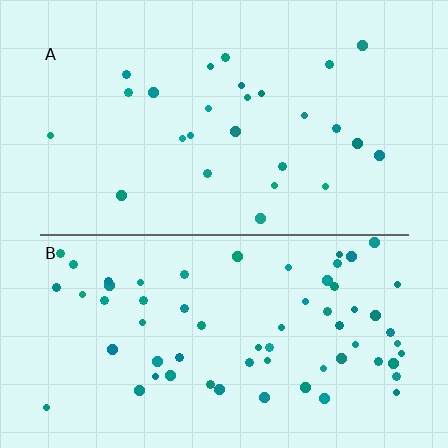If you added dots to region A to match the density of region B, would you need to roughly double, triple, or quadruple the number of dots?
Approximately double.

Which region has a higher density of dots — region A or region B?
B (the bottom).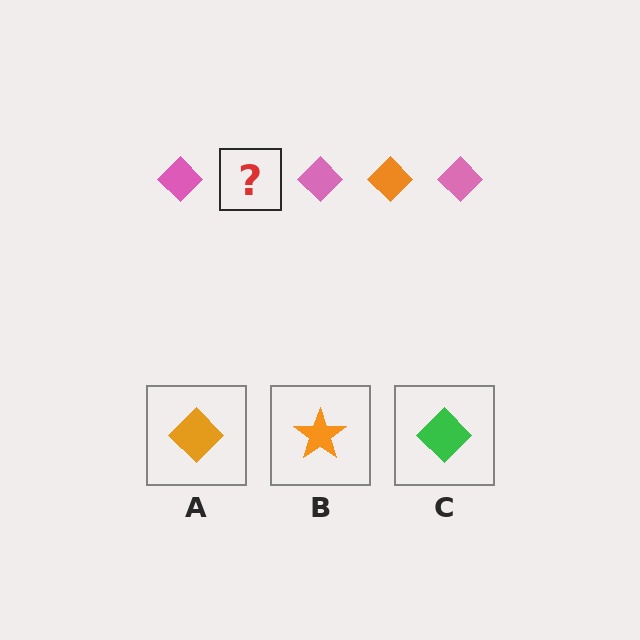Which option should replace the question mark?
Option A.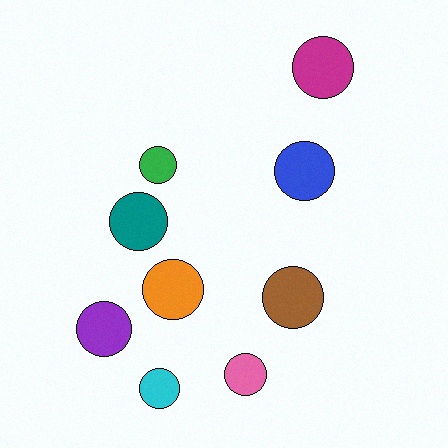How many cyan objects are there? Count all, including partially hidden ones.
There is 1 cyan object.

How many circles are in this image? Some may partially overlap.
There are 9 circles.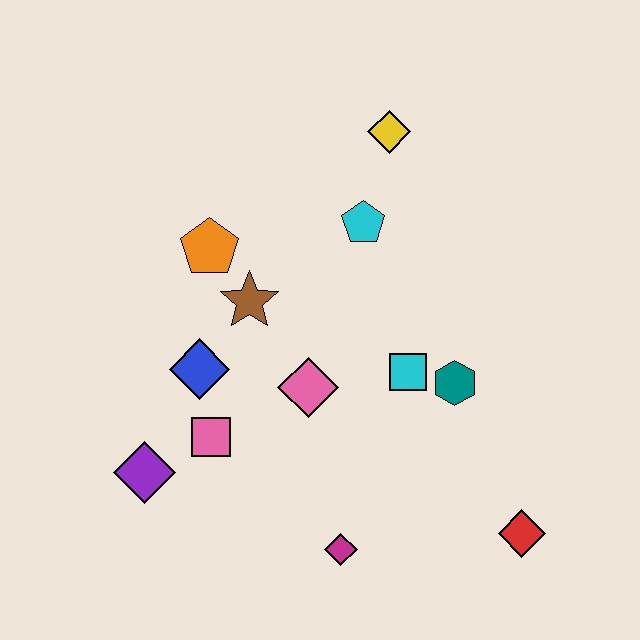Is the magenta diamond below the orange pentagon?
Yes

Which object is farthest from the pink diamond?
The yellow diamond is farthest from the pink diamond.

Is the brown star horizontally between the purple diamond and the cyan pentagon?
Yes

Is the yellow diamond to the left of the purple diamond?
No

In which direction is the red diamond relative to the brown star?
The red diamond is to the right of the brown star.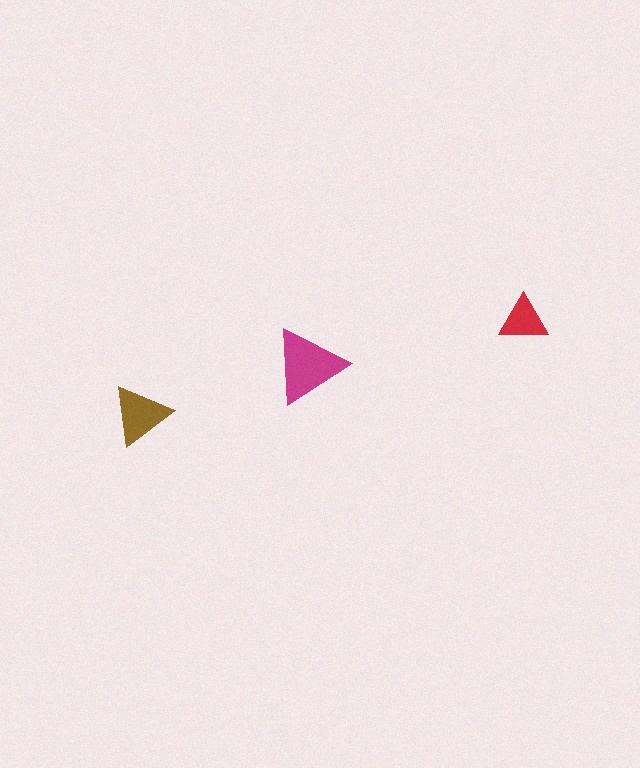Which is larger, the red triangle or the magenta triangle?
The magenta one.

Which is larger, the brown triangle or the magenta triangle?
The magenta one.